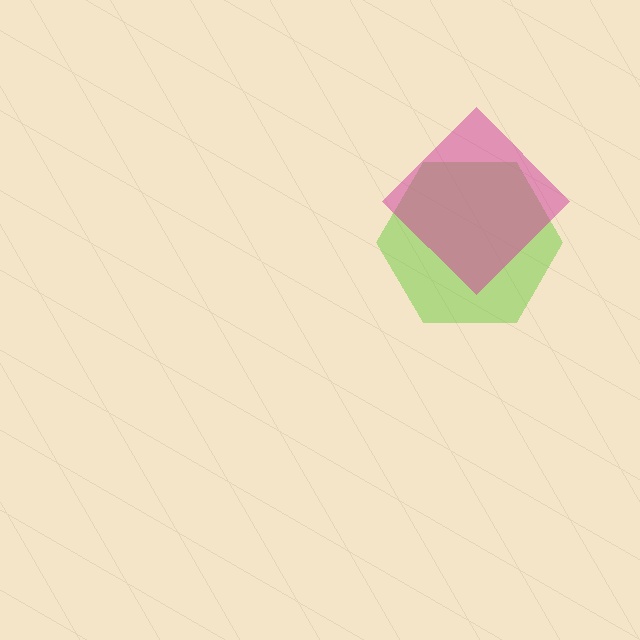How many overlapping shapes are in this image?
There are 2 overlapping shapes in the image.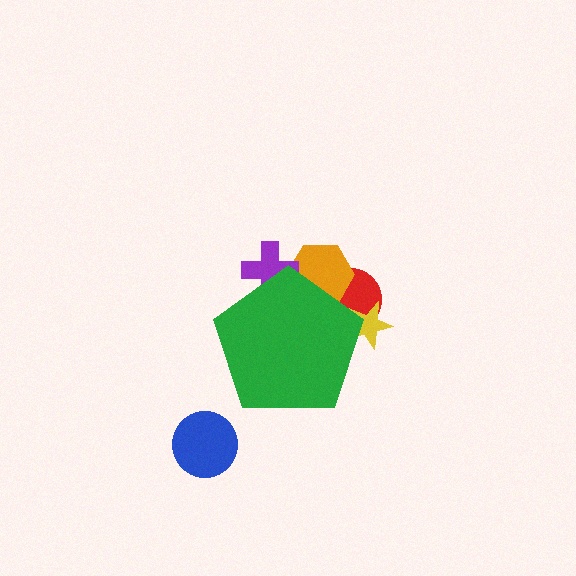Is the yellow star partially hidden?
Yes, the yellow star is partially hidden behind the green pentagon.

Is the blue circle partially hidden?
No, the blue circle is fully visible.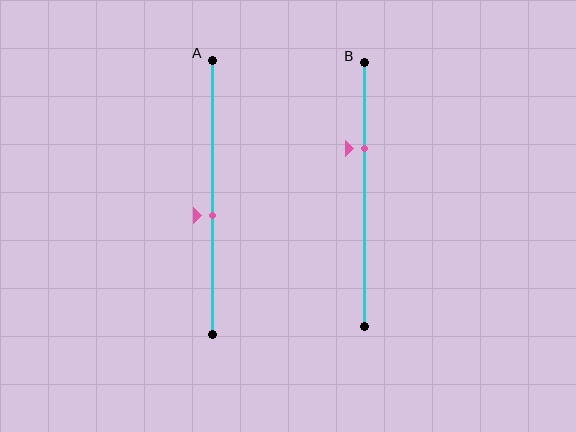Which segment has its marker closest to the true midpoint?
Segment A has its marker closest to the true midpoint.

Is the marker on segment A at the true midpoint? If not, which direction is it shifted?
No, the marker on segment A is shifted downward by about 7% of the segment length.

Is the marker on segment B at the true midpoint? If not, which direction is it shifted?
No, the marker on segment B is shifted upward by about 17% of the segment length.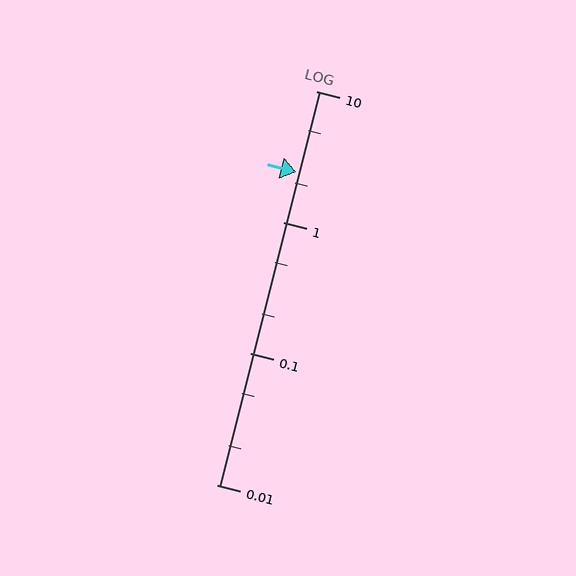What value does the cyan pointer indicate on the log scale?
The pointer indicates approximately 2.4.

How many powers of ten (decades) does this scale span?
The scale spans 3 decades, from 0.01 to 10.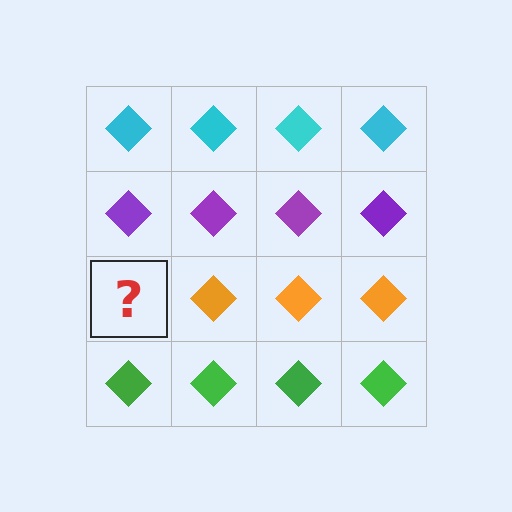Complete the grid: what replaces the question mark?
The question mark should be replaced with an orange diamond.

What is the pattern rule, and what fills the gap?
The rule is that each row has a consistent color. The gap should be filled with an orange diamond.